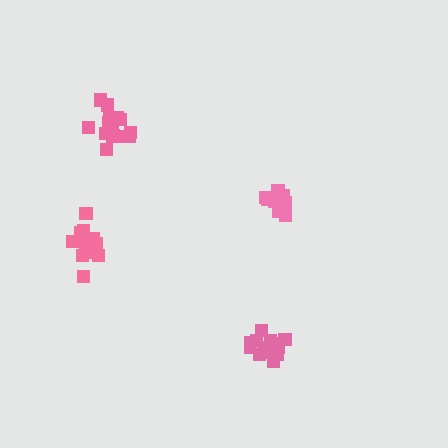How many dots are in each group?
Group 1: 17 dots, Group 2: 12 dots, Group 3: 14 dots, Group 4: 17 dots (60 total).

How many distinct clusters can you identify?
There are 4 distinct clusters.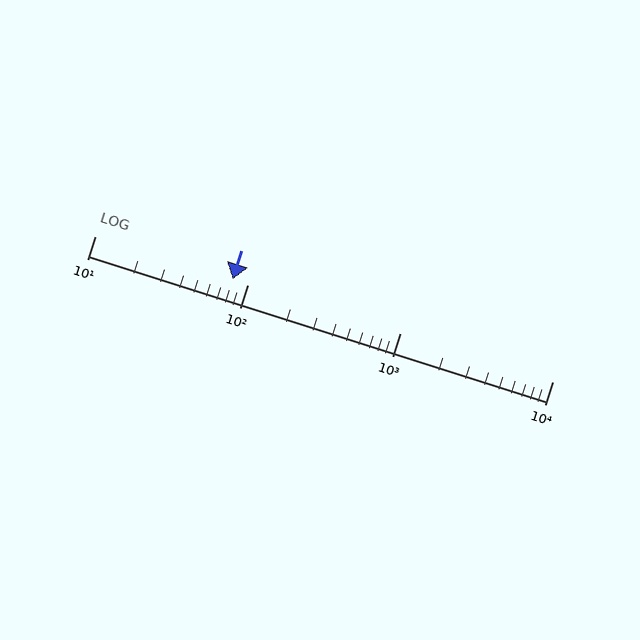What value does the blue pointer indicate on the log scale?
The pointer indicates approximately 80.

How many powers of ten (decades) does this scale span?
The scale spans 3 decades, from 10 to 10000.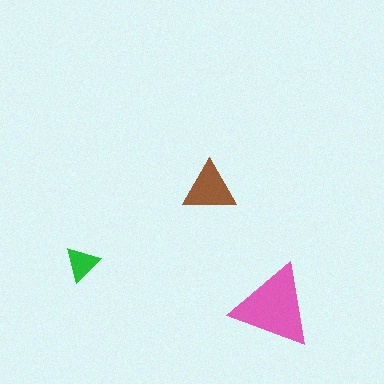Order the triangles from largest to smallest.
the pink one, the brown one, the green one.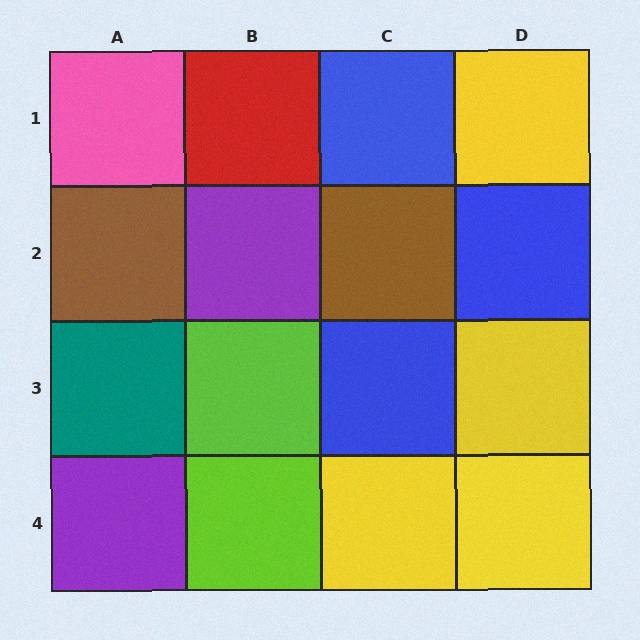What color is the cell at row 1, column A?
Pink.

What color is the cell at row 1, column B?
Red.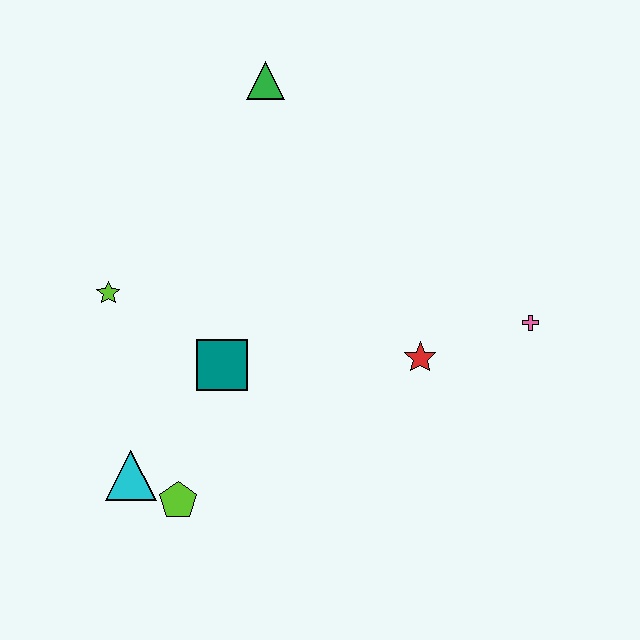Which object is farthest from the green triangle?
The lime pentagon is farthest from the green triangle.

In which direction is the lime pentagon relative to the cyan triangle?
The lime pentagon is to the right of the cyan triangle.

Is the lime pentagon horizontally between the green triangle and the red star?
No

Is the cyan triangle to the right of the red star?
No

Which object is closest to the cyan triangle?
The lime pentagon is closest to the cyan triangle.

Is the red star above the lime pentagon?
Yes